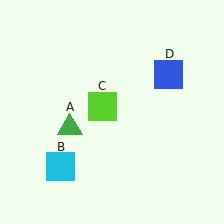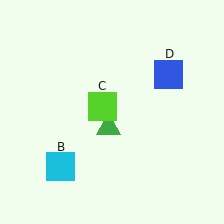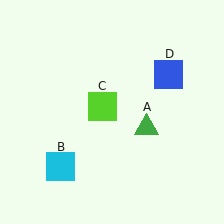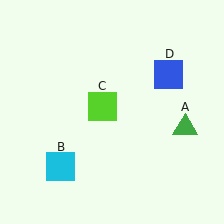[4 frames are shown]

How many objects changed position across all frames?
1 object changed position: green triangle (object A).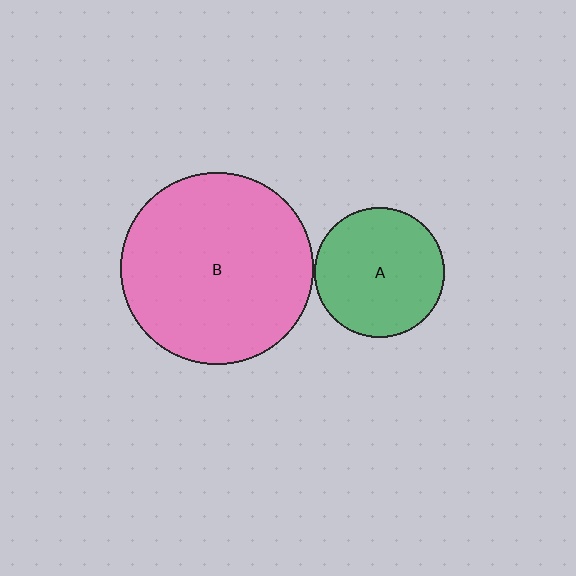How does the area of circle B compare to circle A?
Approximately 2.2 times.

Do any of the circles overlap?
No, none of the circles overlap.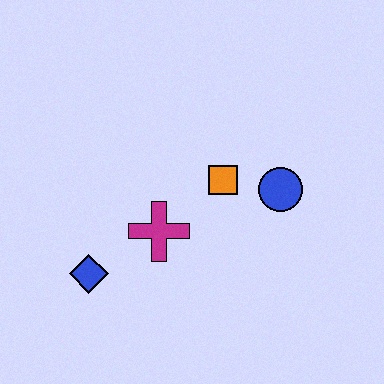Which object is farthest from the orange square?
The blue diamond is farthest from the orange square.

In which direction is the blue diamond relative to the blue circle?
The blue diamond is to the left of the blue circle.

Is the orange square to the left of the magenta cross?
No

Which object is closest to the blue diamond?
The magenta cross is closest to the blue diamond.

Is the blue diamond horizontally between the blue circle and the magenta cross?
No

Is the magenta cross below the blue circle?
Yes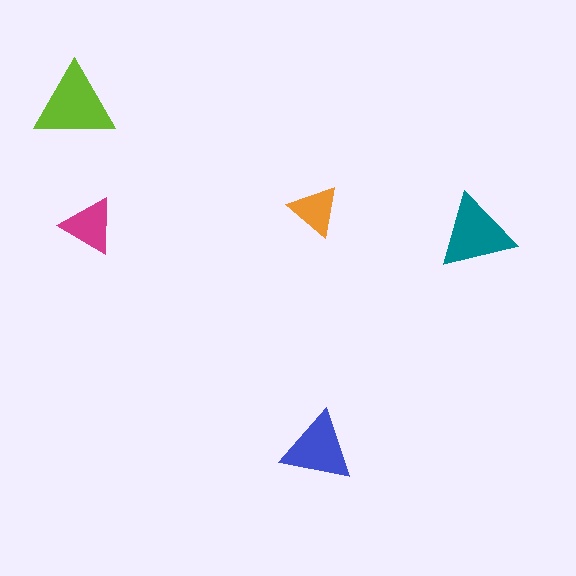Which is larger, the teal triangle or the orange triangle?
The teal one.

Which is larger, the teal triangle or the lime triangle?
The lime one.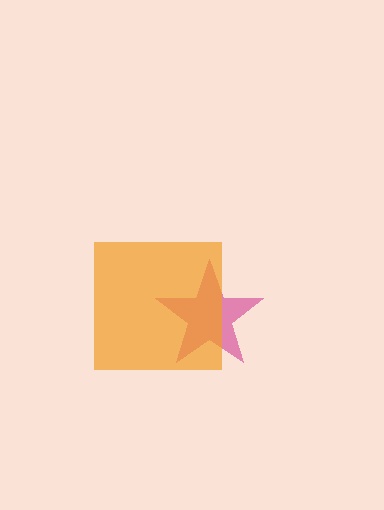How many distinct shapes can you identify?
There are 2 distinct shapes: a magenta star, an orange square.